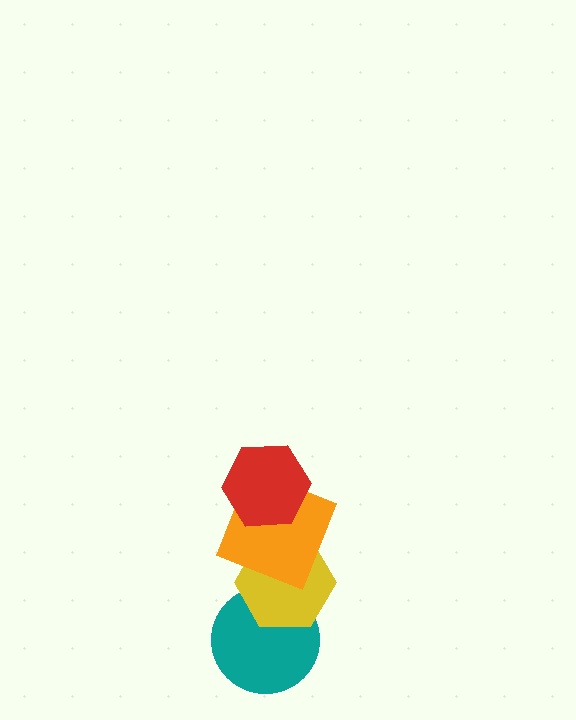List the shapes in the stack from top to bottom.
From top to bottom: the red hexagon, the orange square, the yellow hexagon, the teal circle.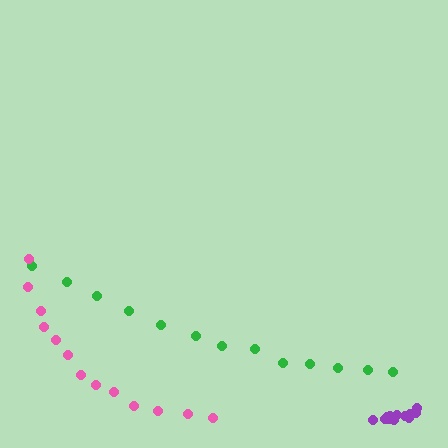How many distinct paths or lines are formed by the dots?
There are 3 distinct paths.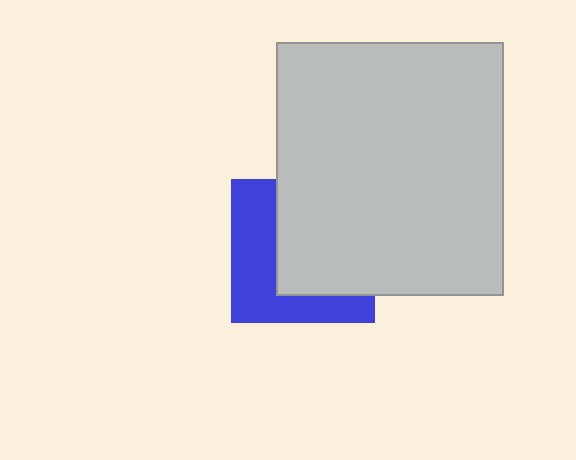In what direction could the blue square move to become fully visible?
The blue square could move left. That would shift it out from behind the light gray rectangle entirely.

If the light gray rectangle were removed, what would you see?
You would see the complete blue square.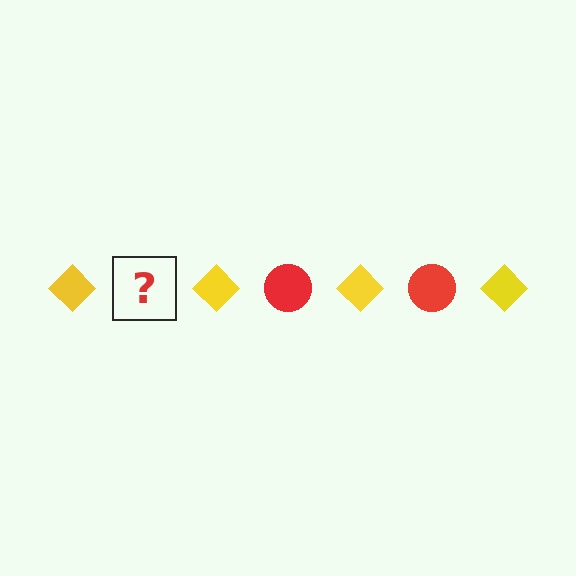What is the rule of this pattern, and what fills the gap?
The rule is that the pattern alternates between yellow diamond and red circle. The gap should be filled with a red circle.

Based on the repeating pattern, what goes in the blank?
The blank should be a red circle.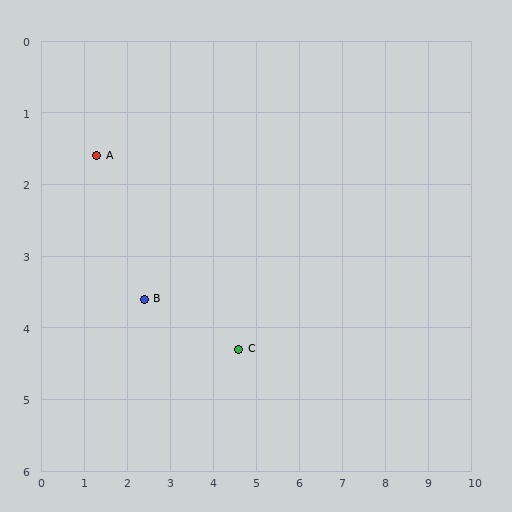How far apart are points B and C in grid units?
Points B and C are about 2.3 grid units apart.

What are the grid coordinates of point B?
Point B is at approximately (2.4, 3.6).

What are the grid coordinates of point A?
Point A is at approximately (1.3, 1.6).